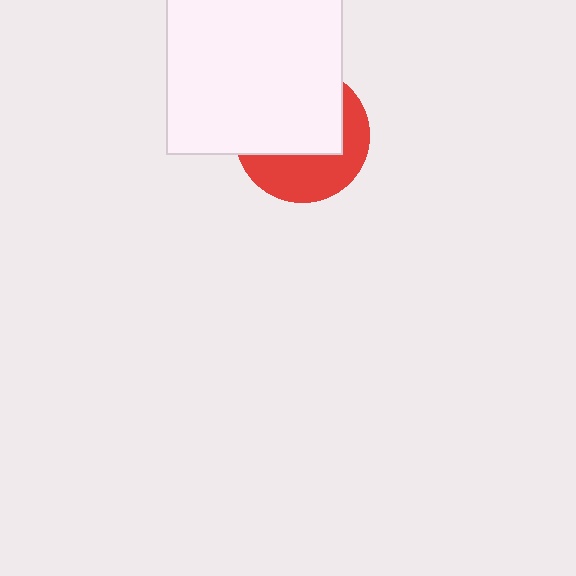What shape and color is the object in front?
The object in front is a white square.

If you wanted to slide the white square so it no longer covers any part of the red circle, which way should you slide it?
Slide it up — that is the most direct way to separate the two shapes.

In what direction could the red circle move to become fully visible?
The red circle could move down. That would shift it out from behind the white square entirely.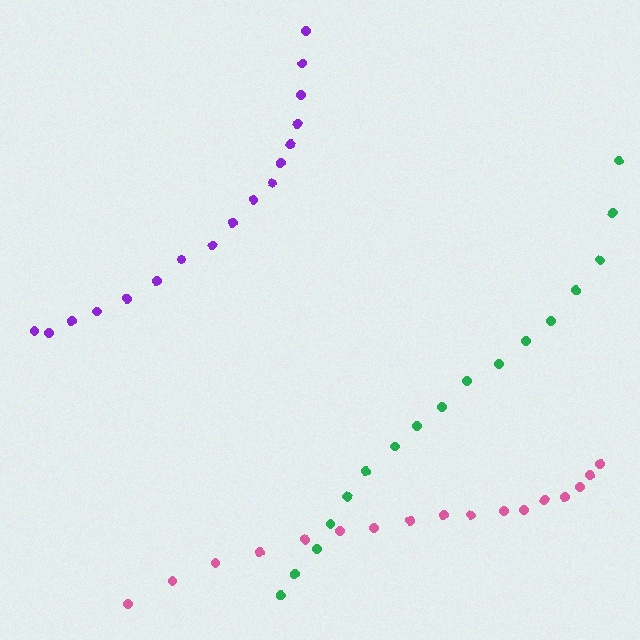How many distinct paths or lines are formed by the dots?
There are 3 distinct paths.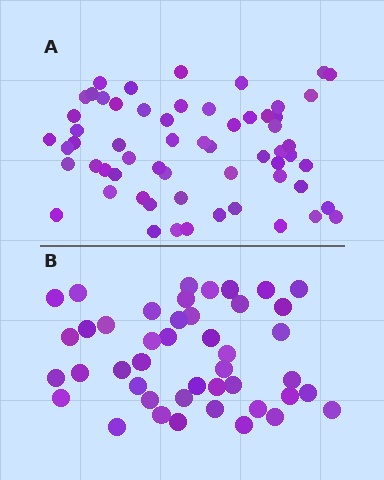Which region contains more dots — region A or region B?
Region A (the top region) has more dots.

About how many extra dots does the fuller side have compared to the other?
Region A has approximately 15 more dots than region B.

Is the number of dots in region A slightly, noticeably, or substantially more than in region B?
Region A has noticeably more, but not dramatically so. The ratio is roughly 1.4 to 1.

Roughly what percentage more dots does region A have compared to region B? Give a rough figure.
About 35% more.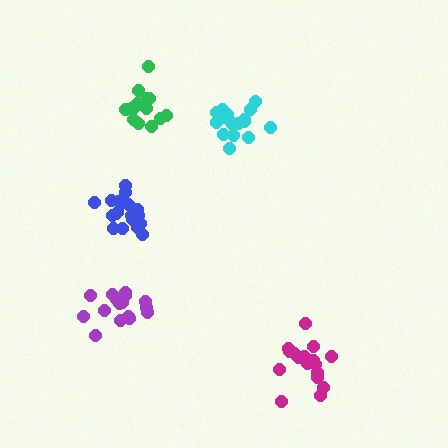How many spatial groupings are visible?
There are 5 spatial groupings.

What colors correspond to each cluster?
The clusters are colored: purple, blue, cyan, green, magenta.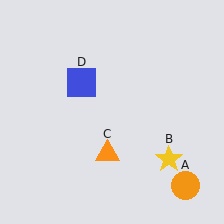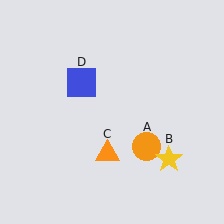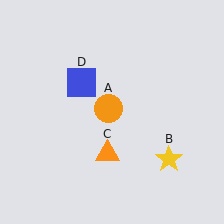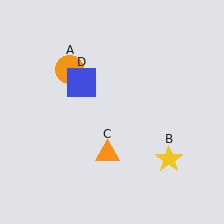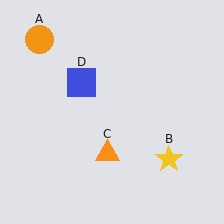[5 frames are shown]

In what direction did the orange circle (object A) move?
The orange circle (object A) moved up and to the left.